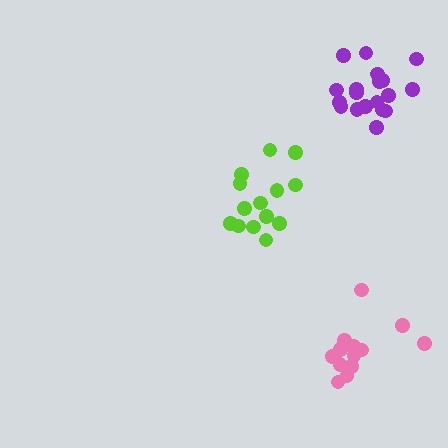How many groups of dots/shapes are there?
There are 3 groups.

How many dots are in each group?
Group 1: 14 dots, Group 2: 13 dots, Group 3: 19 dots (46 total).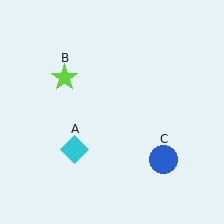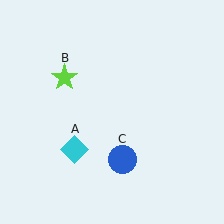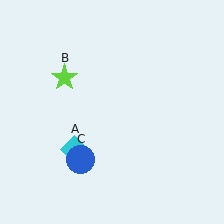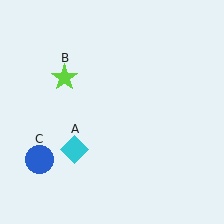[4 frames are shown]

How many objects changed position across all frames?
1 object changed position: blue circle (object C).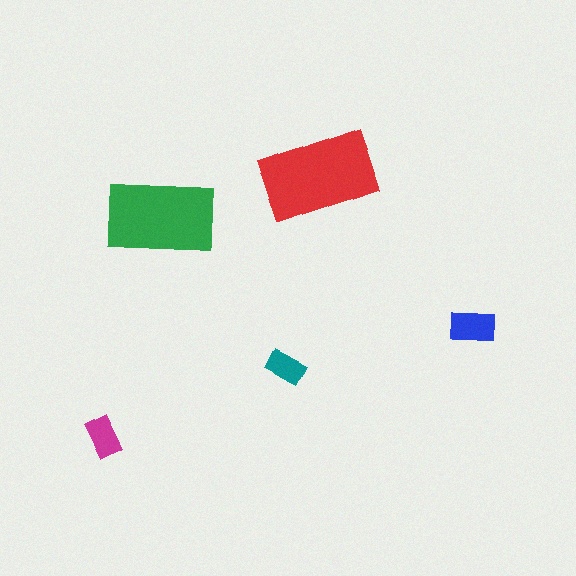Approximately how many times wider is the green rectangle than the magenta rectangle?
About 2.5 times wider.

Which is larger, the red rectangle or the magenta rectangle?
The red one.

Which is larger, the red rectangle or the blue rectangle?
The red one.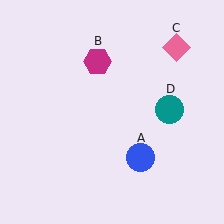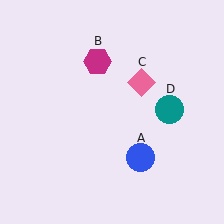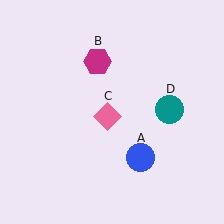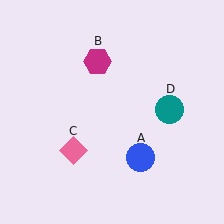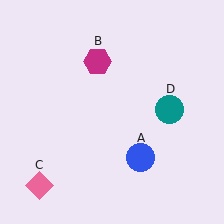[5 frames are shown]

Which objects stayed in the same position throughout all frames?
Blue circle (object A) and magenta hexagon (object B) and teal circle (object D) remained stationary.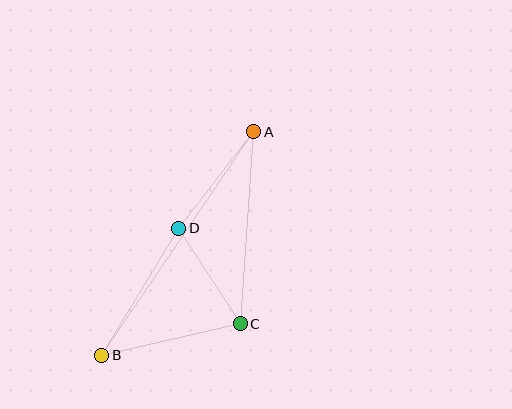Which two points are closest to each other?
Points C and D are closest to each other.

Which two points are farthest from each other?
Points A and B are farthest from each other.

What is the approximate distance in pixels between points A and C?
The distance between A and C is approximately 192 pixels.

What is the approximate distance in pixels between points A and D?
The distance between A and D is approximately 122 pixels.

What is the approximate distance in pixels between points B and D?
The distance between B and D is approximately 148 pixels.